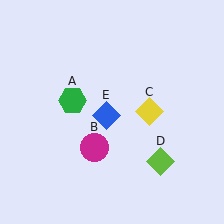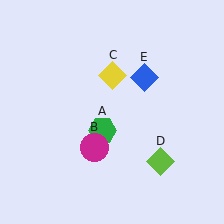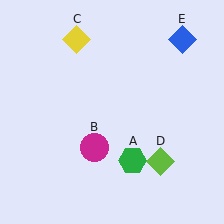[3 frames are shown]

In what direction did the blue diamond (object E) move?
The blue diamond (object E) moved up and to the right.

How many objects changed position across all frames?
3 objects changed position: green hexagon (object A), yellow diamond (object C), blue diamond (object E).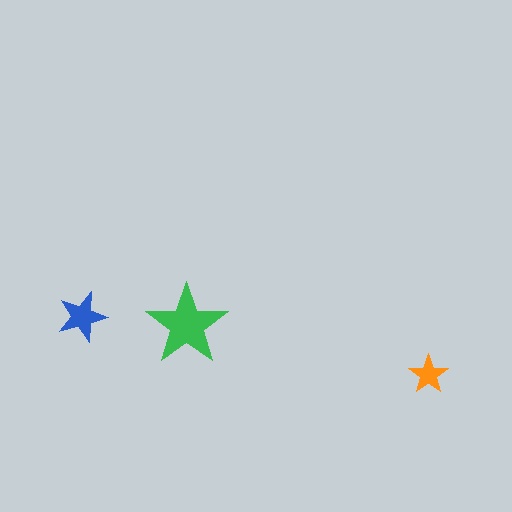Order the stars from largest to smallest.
the green one, the blue one, the orange one.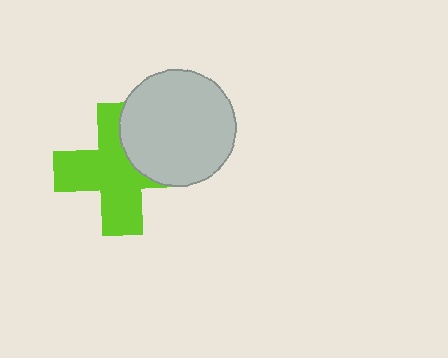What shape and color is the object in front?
The object in front is a light gray circle.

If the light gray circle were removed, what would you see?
You would see the complete lime cross.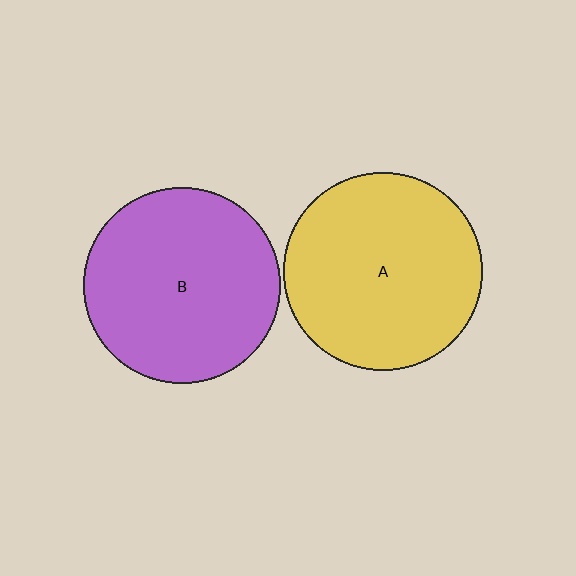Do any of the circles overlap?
No, none of the circles overlap.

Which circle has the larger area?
Circle A (yellow).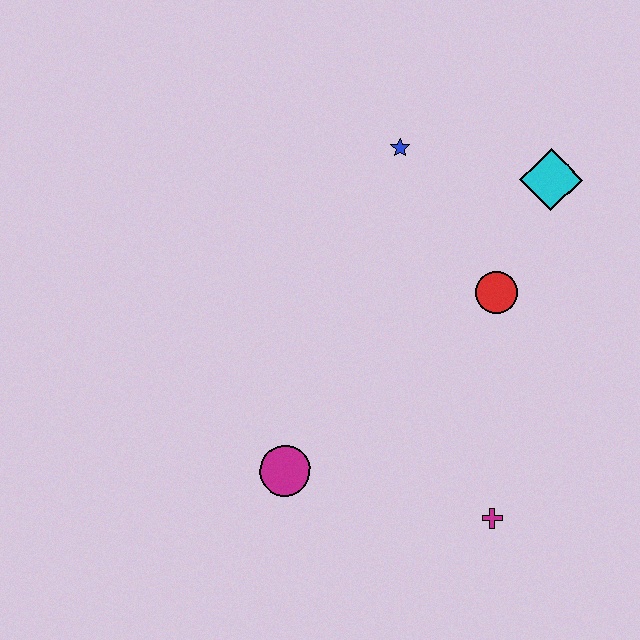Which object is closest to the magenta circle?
The magenta cross is closest to the magenta circle.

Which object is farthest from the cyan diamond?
The magenta circle is farthest from the cyan diamond.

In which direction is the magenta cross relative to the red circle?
The magenta cross is below the red circle.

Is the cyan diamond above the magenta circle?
Yes